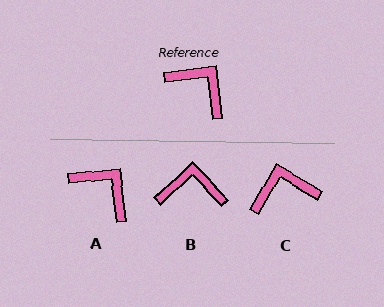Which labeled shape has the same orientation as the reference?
A.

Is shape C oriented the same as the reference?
No, it is off by about 53 degrees.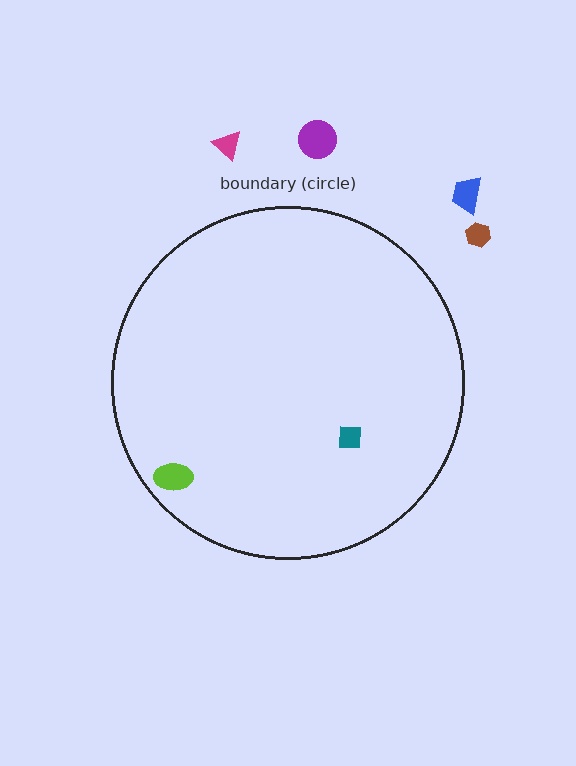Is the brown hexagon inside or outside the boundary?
Outside.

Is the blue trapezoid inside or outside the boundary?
Outside.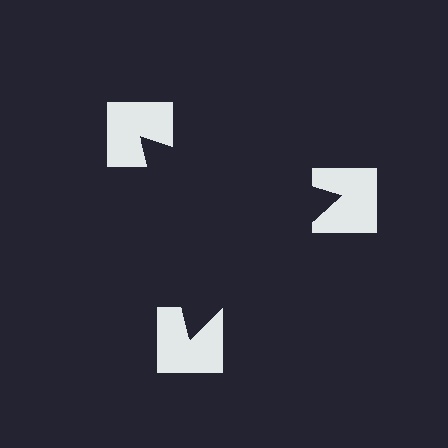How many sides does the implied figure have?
3 sides.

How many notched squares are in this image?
There are 3 — one at each vertex of the illusory triangle.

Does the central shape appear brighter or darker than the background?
It typically appears slightly darker than the background, even though no actual brightness change is drawn.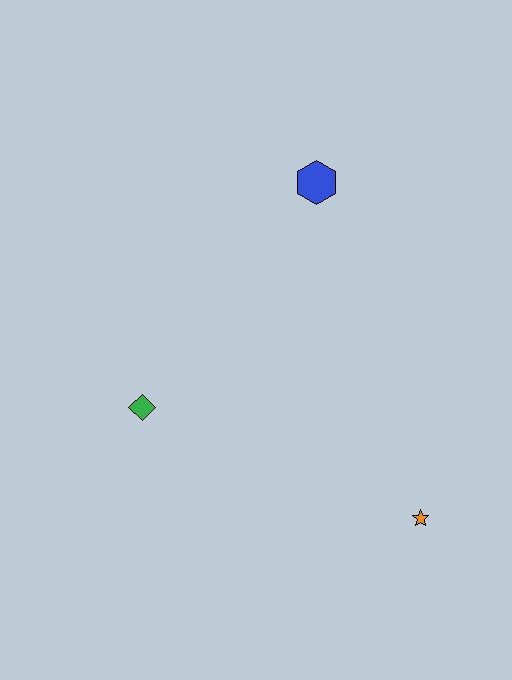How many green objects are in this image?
There is 1 green object.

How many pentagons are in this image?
There are no pentagons.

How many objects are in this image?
There are 3 objects.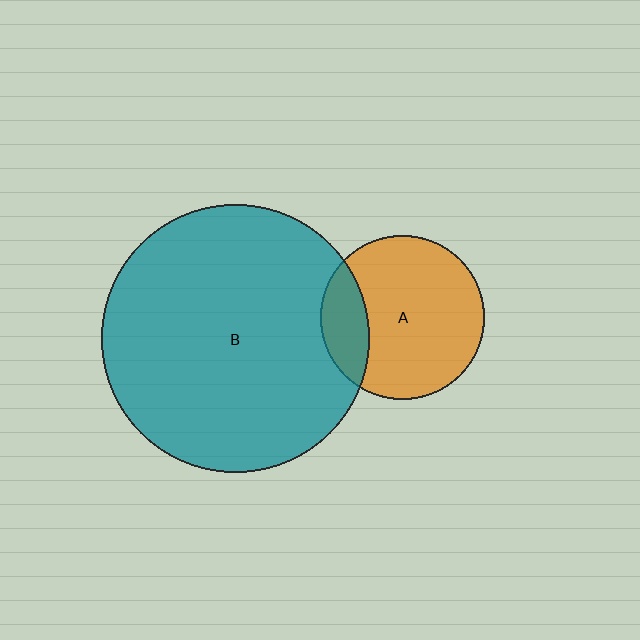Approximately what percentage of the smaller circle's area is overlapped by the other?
Approximately 20%.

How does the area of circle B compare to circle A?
Approximately 2.7 times.